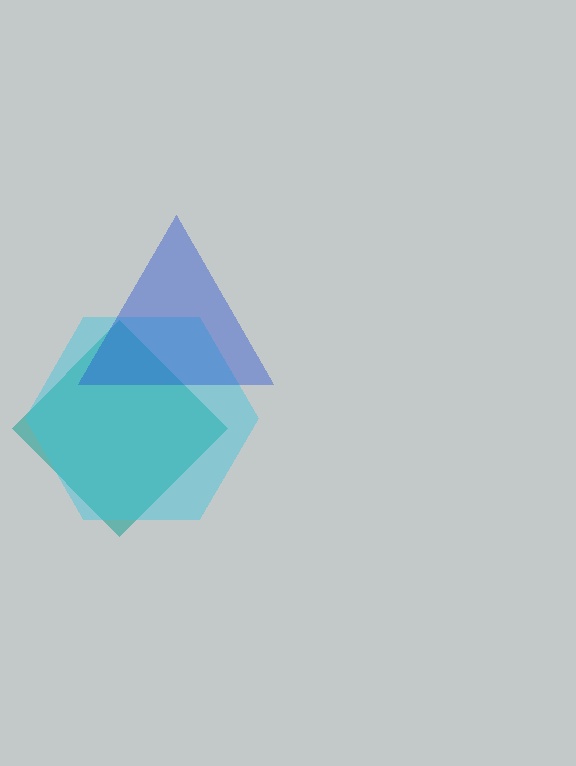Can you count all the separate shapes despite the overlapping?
Yes, there are 3 separate shapes.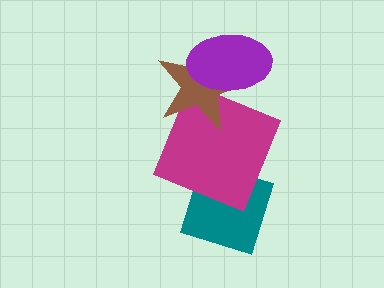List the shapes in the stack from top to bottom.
From top to bottom: the purple ellipse, the brown star, the magenta square, the teal diamond.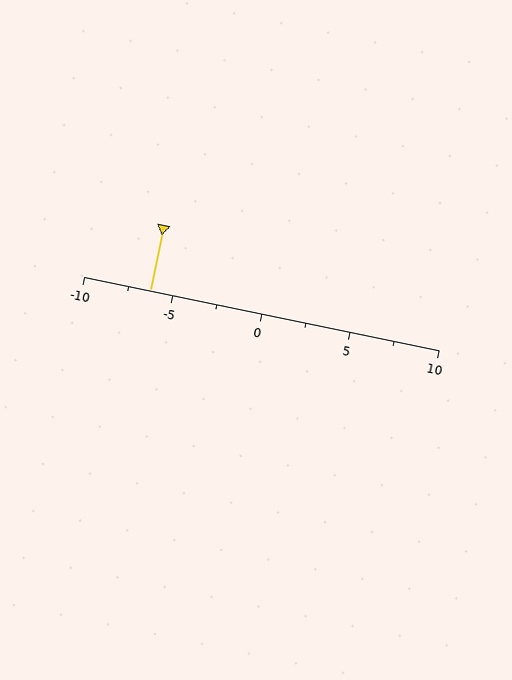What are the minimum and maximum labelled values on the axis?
The axis runs from -10 to 10.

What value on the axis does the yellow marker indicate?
The marker indicates approximately -6.2.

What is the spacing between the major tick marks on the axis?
The major ticks are spaced 5 apart.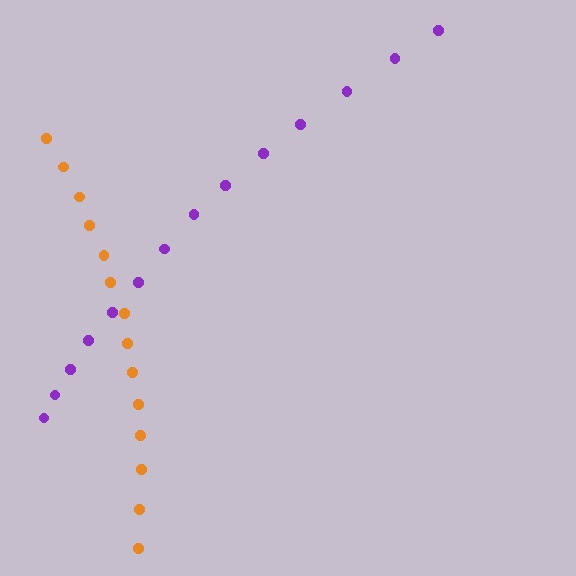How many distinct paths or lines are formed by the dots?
There are 2 distinct paths.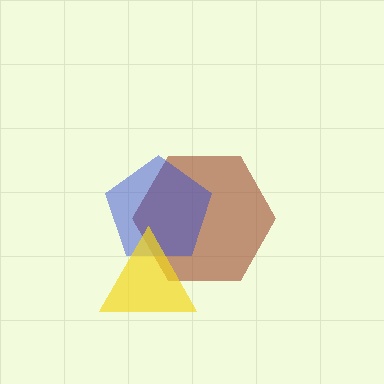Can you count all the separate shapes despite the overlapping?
Yes, there are 3 separate shapes.